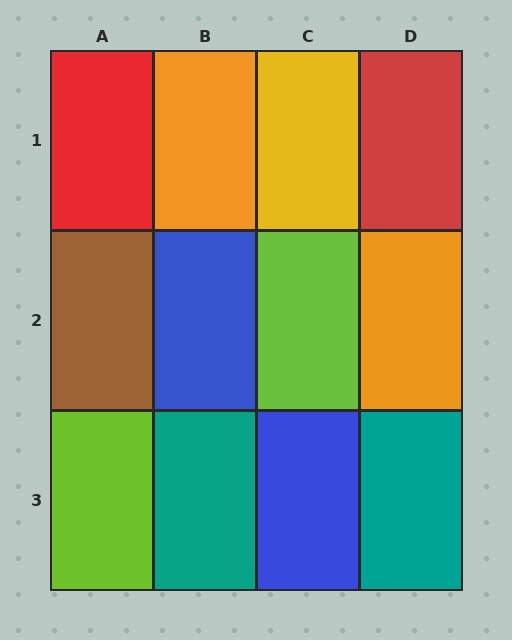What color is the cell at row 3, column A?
Lime.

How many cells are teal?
2 cells are teal.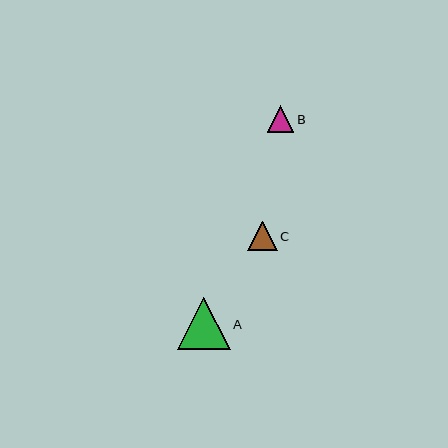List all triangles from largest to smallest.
From largest to smallest: A, C, B.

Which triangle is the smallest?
Triangle B is the smallest with a size of approximately 26 pixels.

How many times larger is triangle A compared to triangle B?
Triangle A is approximately 2.0 times the size of triangle B.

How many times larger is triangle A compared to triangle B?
Triangle A is approximately 2.0 times the size of triangle B.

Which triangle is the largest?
Triangle A is the largest with a size of approximately 53 pixels.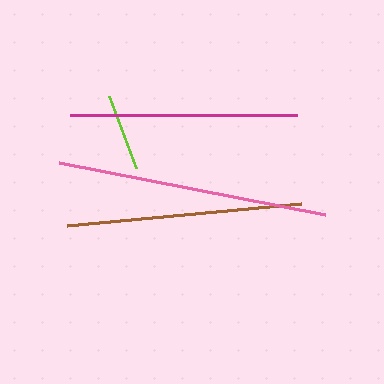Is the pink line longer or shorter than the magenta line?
The pink line is longer than the magenta line.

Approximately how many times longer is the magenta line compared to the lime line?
The magenta line is approximately 3.0 times the length of the lime line.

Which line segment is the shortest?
The lime line is the shortest at approximately 77 pixels.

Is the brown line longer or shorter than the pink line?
The pink line is longer than the brown line.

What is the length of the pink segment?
The pink segment is approximately 271 pixels long.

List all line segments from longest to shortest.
From longest to shortest: pink, brown, magenta, lime.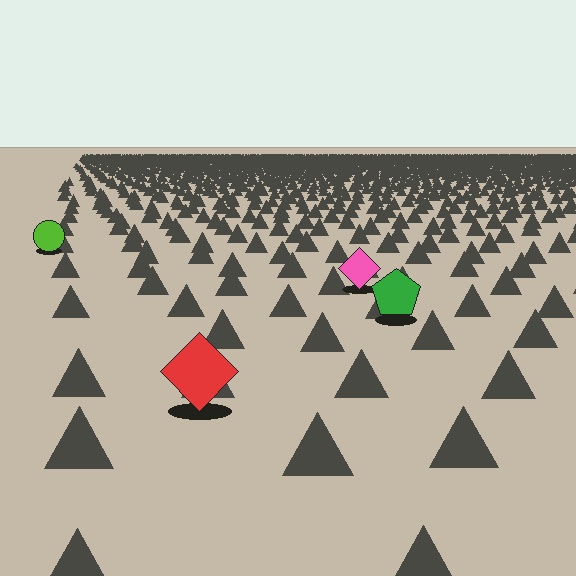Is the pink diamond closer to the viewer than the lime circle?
Yes. The pink diamond is closer — you can tell from the texture gradient: the ground texture is coarser near it.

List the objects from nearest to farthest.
From nearest to farthest: the red diamond, the green pentagon, the pink diamond, the lime circle.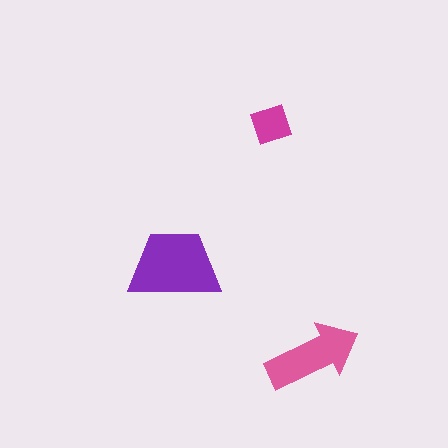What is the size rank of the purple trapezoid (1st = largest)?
1st.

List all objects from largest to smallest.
The purple trapezoid, the pink arrow, the magenta diamond.